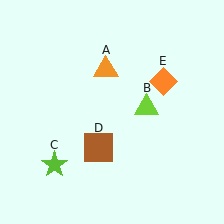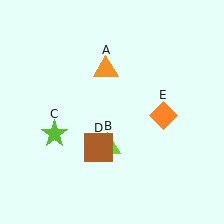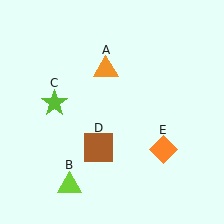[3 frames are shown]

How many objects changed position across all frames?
3 objects changed position: lime triangle (object B), lime star (object C), orange diamond (object E).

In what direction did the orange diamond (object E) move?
The orange diamond (object E) moved down.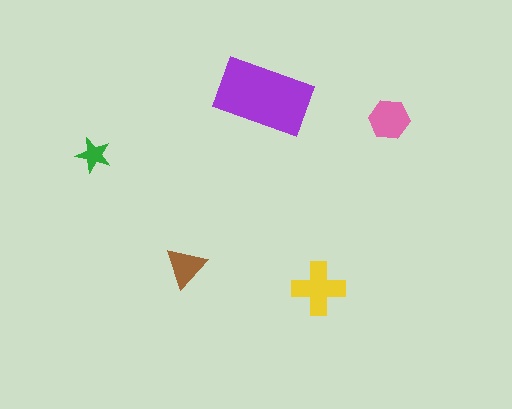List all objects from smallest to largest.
The green star, the brown triangle, the pink hexagon, the yellow cross, the purple rectangle.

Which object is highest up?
The purple rectangle is topmost.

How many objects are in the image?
There are 5 objects in the image.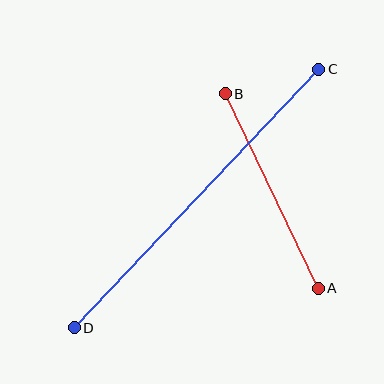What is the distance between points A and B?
The distance is approximately 216 pixels.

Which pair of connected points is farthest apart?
Points C and D are farthest apart.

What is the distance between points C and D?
The distance is approximately 356 pixels.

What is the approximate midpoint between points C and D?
The midpoint is at approximately (196, 198) pixels.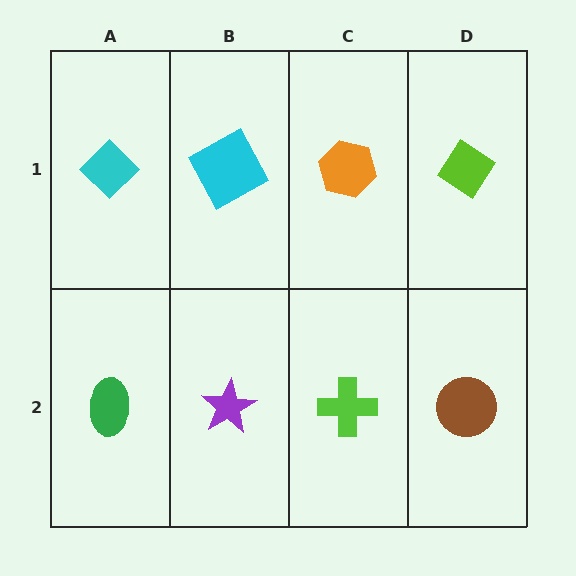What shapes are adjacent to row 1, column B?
A purple star (row 2, column B), a cyan diamond (row 1, column A), an orange hexagon (row 1, column C).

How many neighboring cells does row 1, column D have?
2.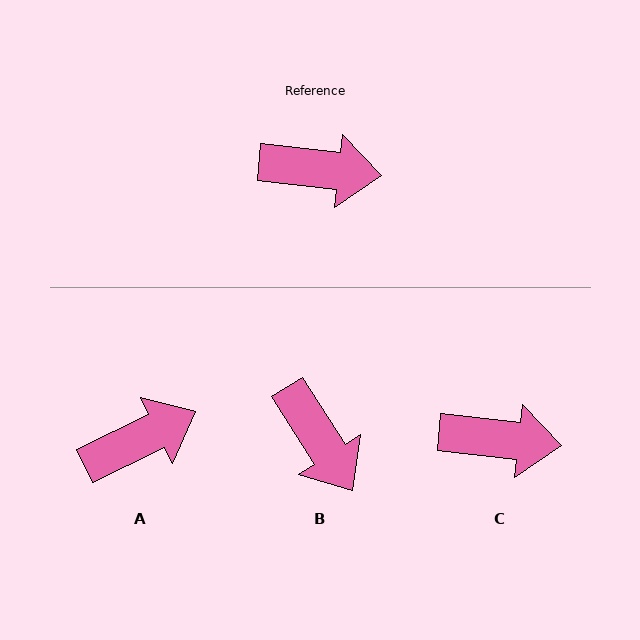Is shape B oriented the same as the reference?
No, it is off by about 51 degrees.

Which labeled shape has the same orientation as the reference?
C.